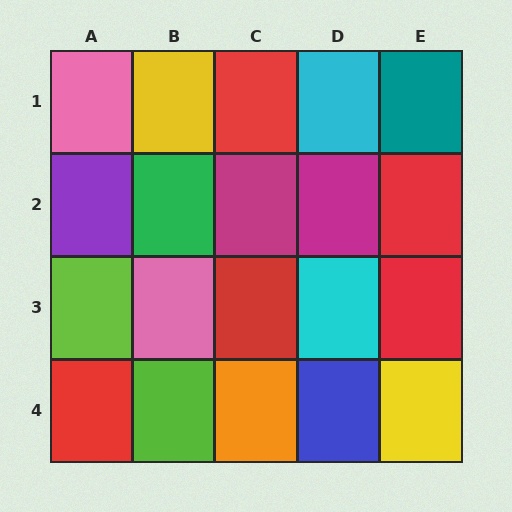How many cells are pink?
2 cells are pink.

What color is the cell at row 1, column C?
Red.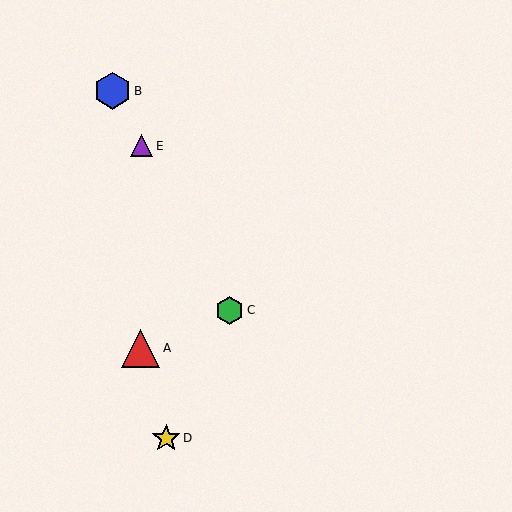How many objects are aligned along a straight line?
3 objects (B, C, E) are aligned along a straight line.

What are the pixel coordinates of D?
Object D is at (166, 438).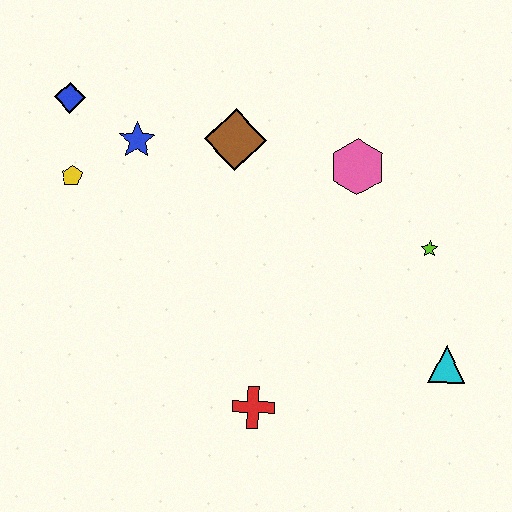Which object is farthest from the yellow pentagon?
The cyan triangle is farthest from the yellow pentagon.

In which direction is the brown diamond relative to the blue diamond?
The brown diamond is to the right of the blue diamond.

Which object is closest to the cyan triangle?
The lime star is closest to the cyan triangle.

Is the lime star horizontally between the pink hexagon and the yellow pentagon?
No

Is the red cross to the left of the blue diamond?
No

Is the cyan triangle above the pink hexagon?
No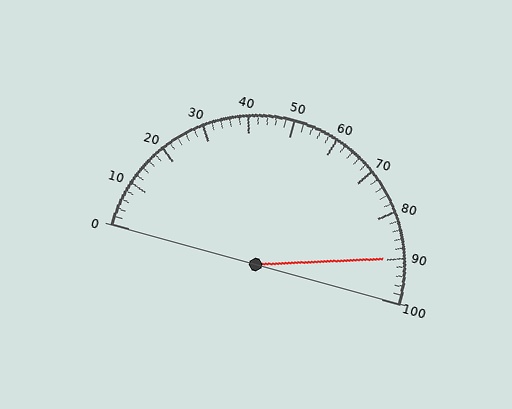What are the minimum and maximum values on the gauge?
The gauge ranges from 0 to 100.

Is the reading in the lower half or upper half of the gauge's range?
The reading is in the upper half of the range (0 to 100).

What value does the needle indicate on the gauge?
The needle indicates approximately 90.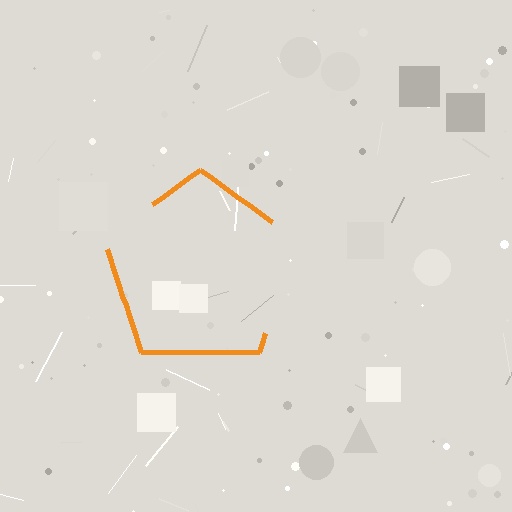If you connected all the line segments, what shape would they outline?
They would outline a pentagon.